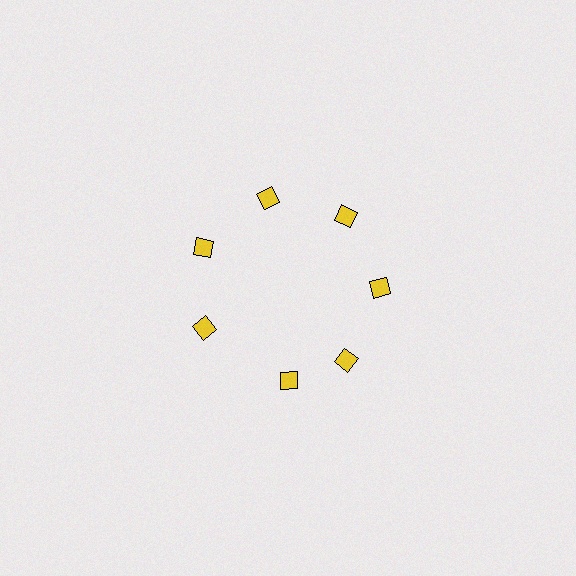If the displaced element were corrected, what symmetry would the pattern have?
It would have 7-fold rotational symmetry — the pattern would map onto itself every 51 degrees.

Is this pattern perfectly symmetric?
No. The 7 yellow diamonds are arranged in a ring, but one element near the 6 o'clock position is rotated out of alignment along the ring, breaking the 7-fold rotational symmetry.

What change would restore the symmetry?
The symmetry would be restored by rotating it back into even spacing with its neighbors so that all 7 diamonds sit at equal angles and equal distance from the center.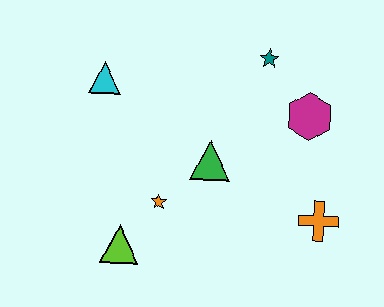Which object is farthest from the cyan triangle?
The orange cross is farthest from the cyan triangle.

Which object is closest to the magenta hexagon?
The teal star is closest to the magenta hexagon.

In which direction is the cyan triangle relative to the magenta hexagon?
The cyan triangle is to the left of the magenta hexagon.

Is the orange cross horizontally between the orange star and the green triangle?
No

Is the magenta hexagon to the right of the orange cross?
No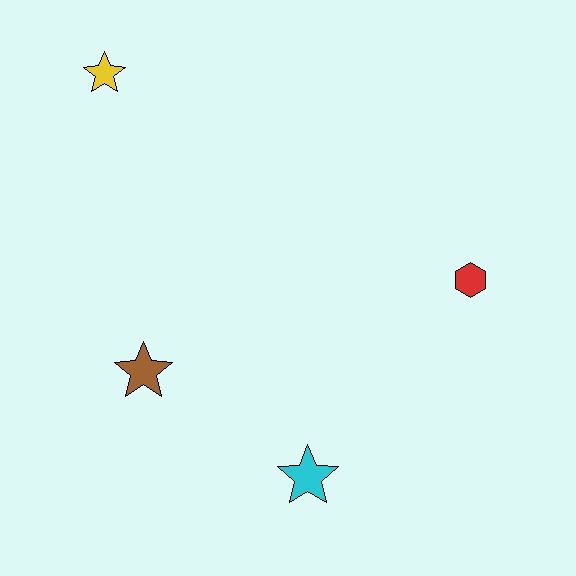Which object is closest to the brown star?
The cyan star is closest to the brown star.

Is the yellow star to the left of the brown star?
Yes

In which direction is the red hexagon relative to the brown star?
The red hexagon is to the right of the brown star.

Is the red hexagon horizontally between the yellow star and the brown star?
No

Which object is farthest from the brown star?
The red hexagon is farthest from the brown star.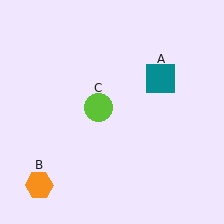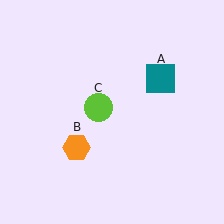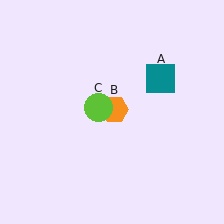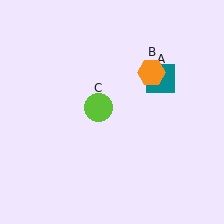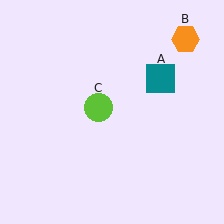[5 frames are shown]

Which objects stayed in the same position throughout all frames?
Teal square (object A) and lime circle (object C) remained stationary.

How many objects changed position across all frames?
1 object changed position: orange hexagon (object B).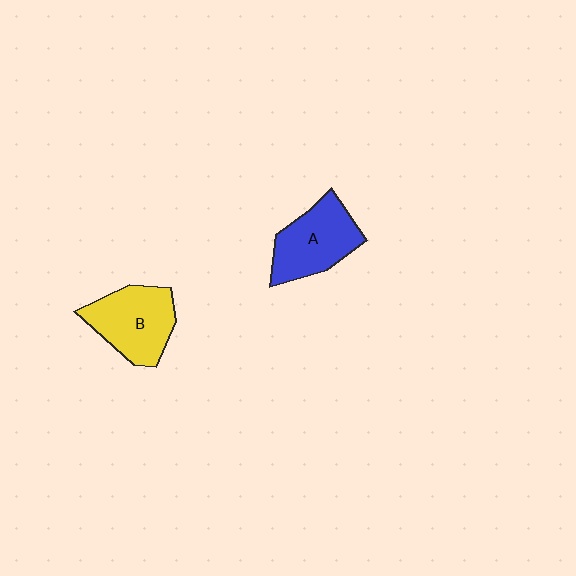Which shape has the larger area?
Shape B (yellow).